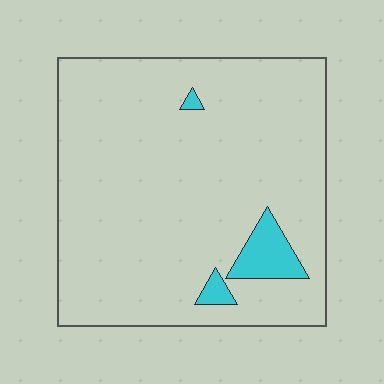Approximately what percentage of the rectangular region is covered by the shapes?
Approximately 5%.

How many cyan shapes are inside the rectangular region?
3.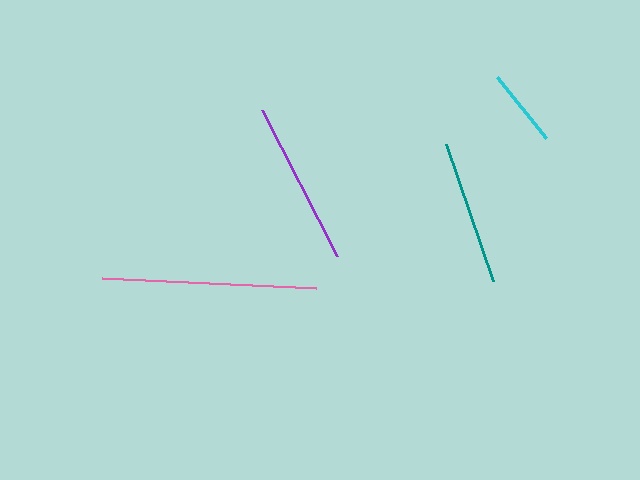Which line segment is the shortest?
The cyan line is the shortest at approximately 79 pixels.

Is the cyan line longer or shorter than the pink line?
The pink line is longer than the cyan line.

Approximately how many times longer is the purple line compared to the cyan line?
The purple line is approximately 2.1 times the length of the cyan line.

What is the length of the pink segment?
The pink segment is approximately 214 pixels long.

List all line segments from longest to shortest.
From longest to shortest: pink, purple, teal, cyan.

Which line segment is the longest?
The pink line is the longest at approximately 214 pixels.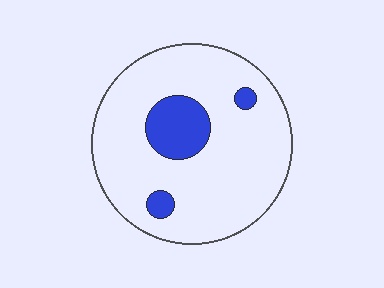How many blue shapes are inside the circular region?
3.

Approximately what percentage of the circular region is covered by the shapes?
Approximately 15%.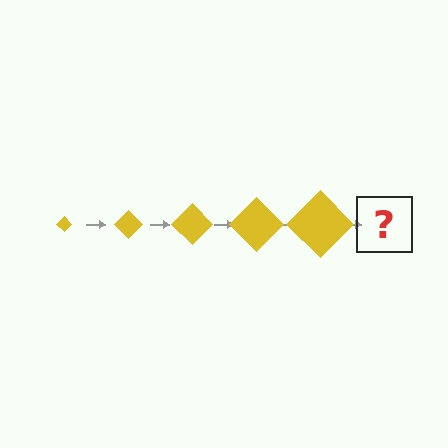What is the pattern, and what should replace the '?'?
The pattern is that the diamond gets progressively larger each step. The '?' should be a yellow diamond, larger than the previous one.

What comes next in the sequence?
The next element should be a yellow diamond, larger than the previous one.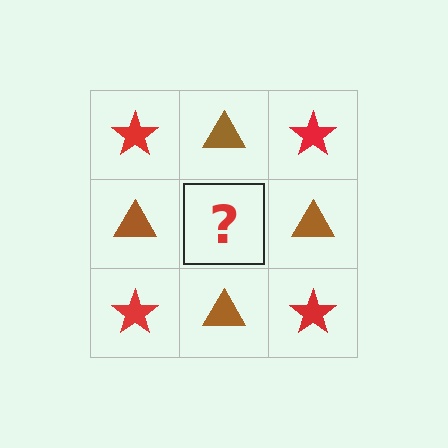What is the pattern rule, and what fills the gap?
The rule is that it alternates red star and brown triangle in a checkerboard pattern. The gap should be filled with a red star.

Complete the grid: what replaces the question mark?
The question mark should be replaced with a red star.